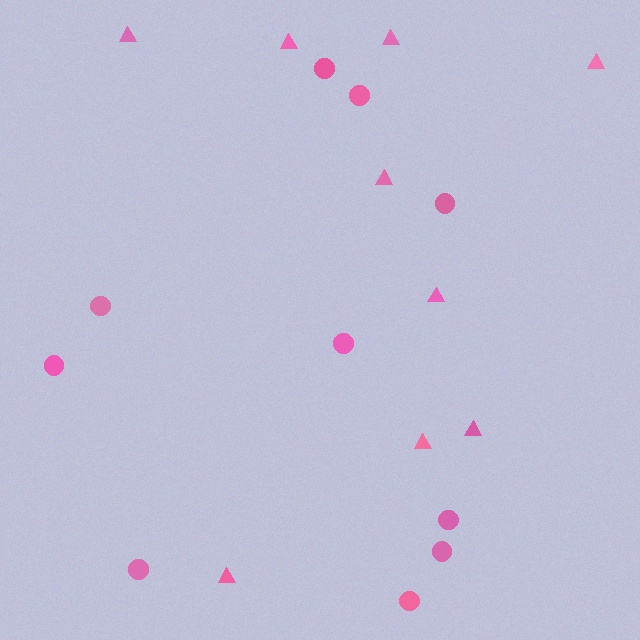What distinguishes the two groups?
There are 2 groups: one group of circles (10) and one group of triangles (9).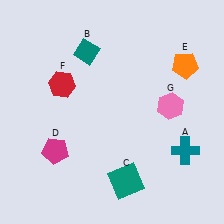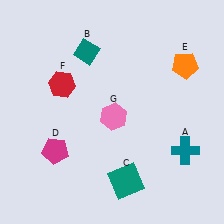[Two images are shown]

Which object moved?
The pink hexagon (G) moved left.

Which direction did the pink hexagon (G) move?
The pink hexagon (G) moved left.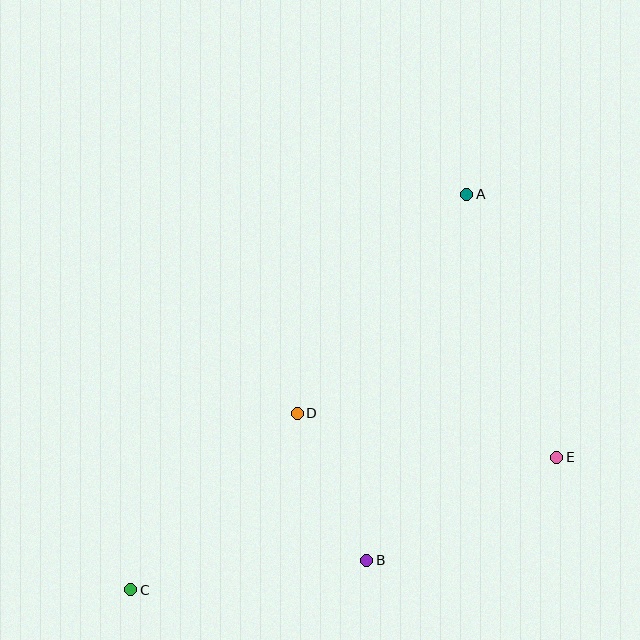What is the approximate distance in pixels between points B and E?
The distance between B and E is approximately 216 pixels.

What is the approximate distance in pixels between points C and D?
The distance between C and D is approximately 242 pixels.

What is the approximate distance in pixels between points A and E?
The distance between A and E is approximately 278 pixels.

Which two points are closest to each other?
Points B and D are closest to each other.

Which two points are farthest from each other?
Points A and C are farthest from each other.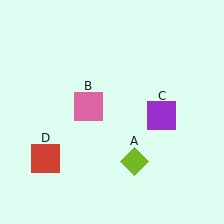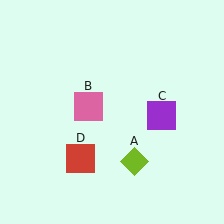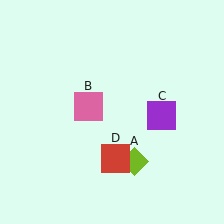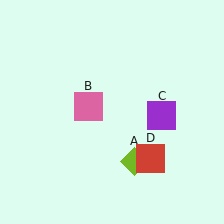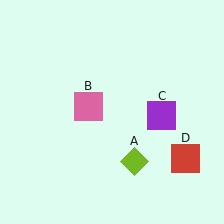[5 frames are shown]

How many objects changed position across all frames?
1 object changed position: red square (object D).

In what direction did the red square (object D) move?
The red square (object D) moved right.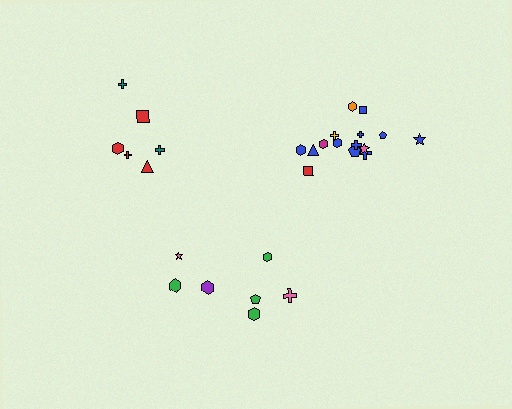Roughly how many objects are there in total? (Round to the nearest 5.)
Roughly 30 objects in total.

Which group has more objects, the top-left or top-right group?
The top-right group.